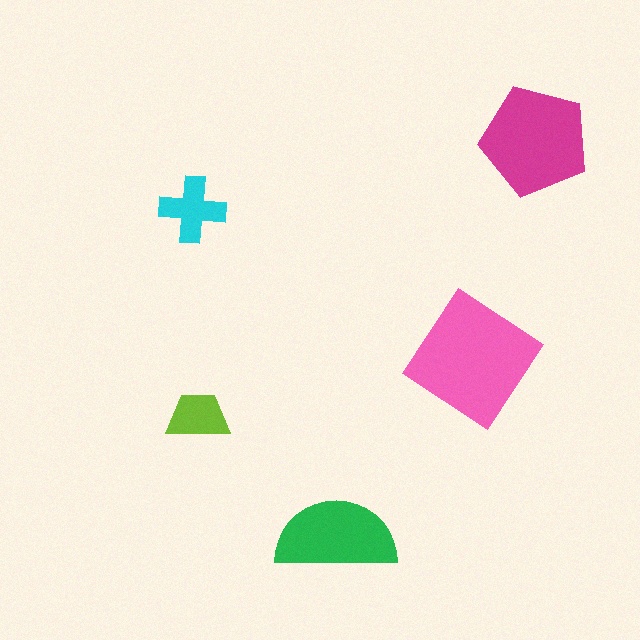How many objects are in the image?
There are 5 objects in the image.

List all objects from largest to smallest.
The pink diamond, the magenta pentagon, the green semicircle, the cyan cross, the lime trapezoid.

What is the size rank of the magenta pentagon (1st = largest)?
2nd.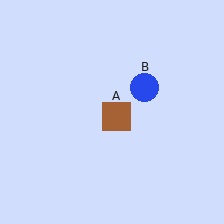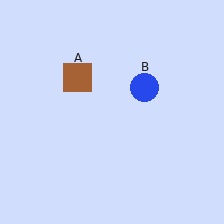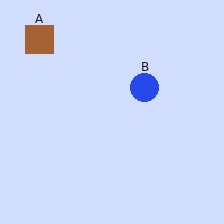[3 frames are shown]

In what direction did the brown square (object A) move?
The brown square (object A) moved up and to the left.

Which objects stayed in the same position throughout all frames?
Blue circle (object B) remained stationary.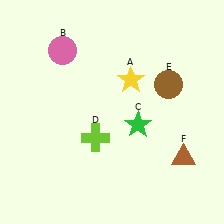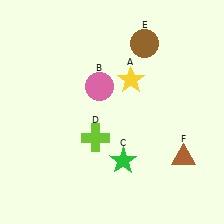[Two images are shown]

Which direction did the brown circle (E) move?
The brown circle (E) moved up.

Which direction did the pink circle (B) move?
The pink circle (B) moved right.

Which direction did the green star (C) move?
The green star (C) moved down.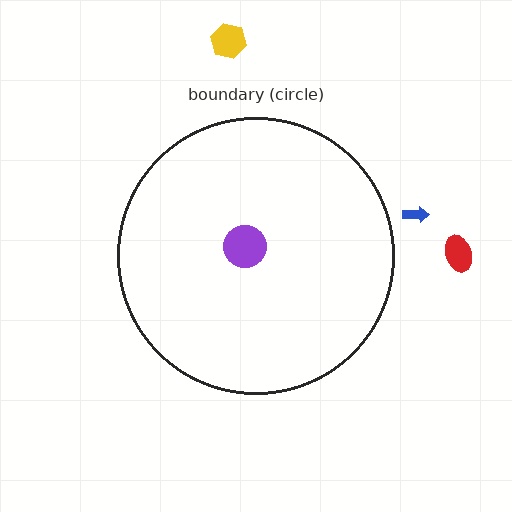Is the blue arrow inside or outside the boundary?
Outside.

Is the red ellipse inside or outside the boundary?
Outside.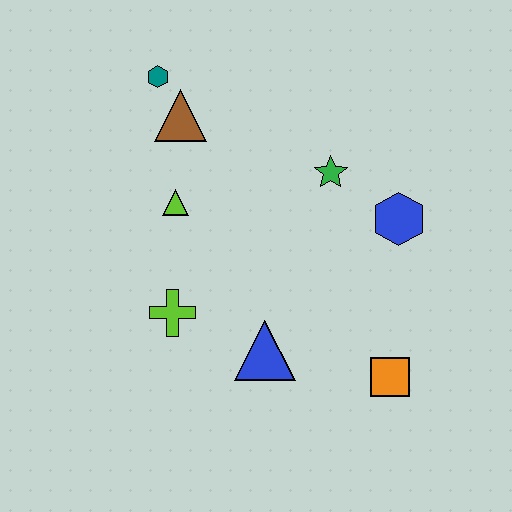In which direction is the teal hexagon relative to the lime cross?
The teal hexagon is above the lime cross.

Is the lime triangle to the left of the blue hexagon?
Yes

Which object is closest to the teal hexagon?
The brown triangle is closest to the teal hexagon.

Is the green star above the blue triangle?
Yes